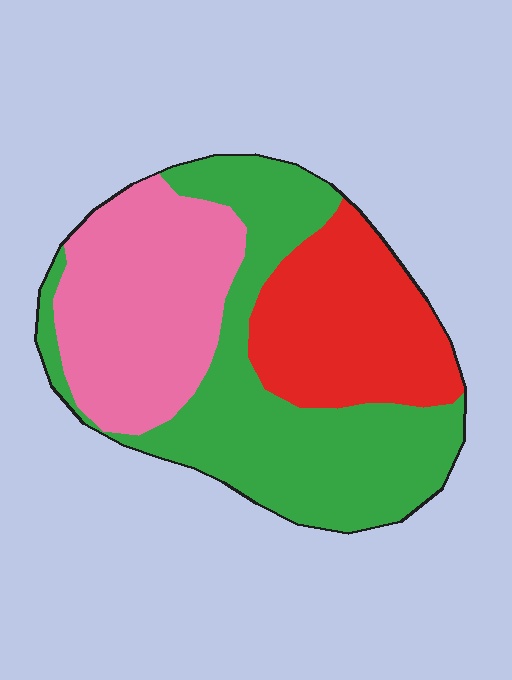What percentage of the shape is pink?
Pink covers roughly 30% of the shape.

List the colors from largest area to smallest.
From largest to smallest: green, pink, red.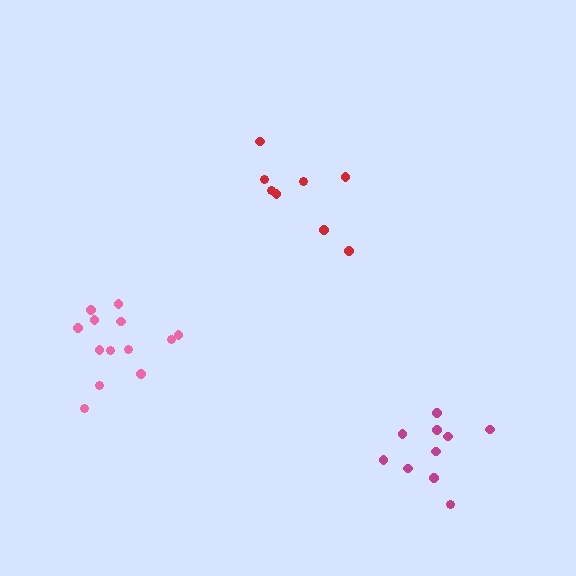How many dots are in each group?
Group 1: 8 dots, Group 2: 10 dots, Group 3: 13 dots (31 total).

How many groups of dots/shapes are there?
There are 3 groups.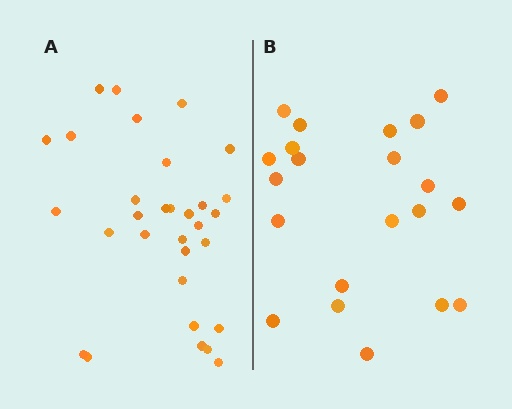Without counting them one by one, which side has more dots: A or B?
Region A (the left region) has more dots.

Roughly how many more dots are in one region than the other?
Region A has roughly 10 or so more dots than region B.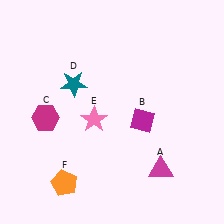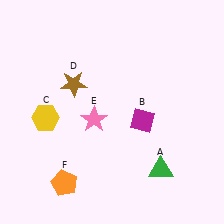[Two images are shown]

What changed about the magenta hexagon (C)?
In Image 1, C is magenta. In Image 2, it changed to yellow.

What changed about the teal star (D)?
In Image 1, D is teal. In Image 2, it changed to brown.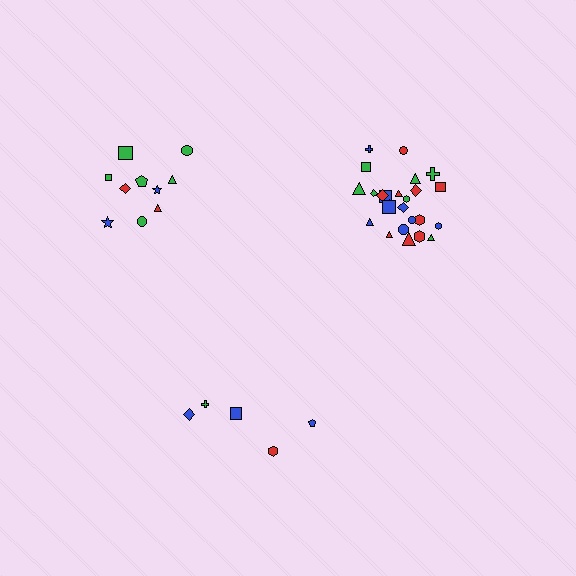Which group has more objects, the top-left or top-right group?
The top-right group.